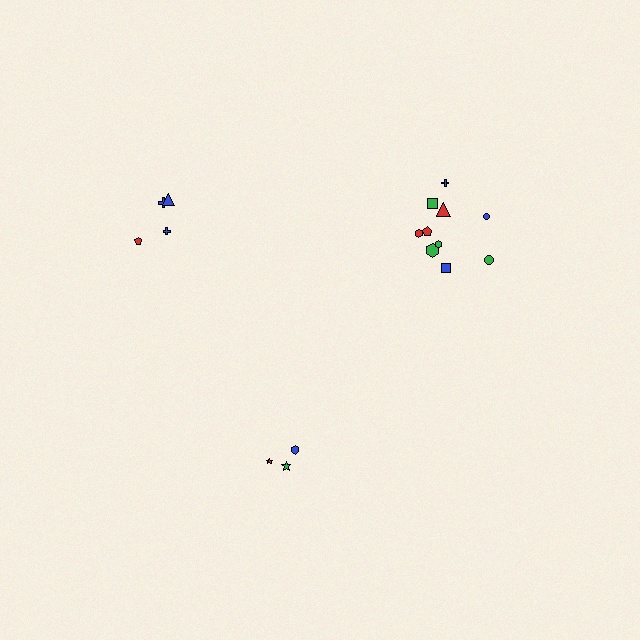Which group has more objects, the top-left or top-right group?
The top-right group.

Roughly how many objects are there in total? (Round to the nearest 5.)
Roughly 15 objects in total.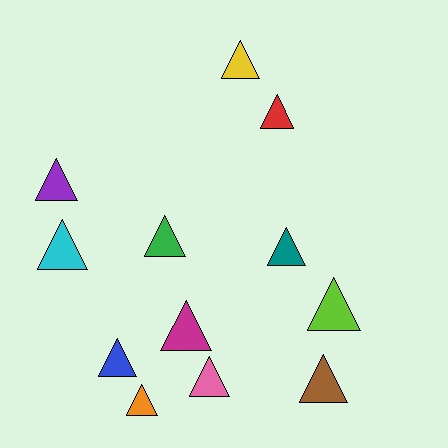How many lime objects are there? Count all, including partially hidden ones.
There is 1 lime object.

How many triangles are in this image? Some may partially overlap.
There are 12 triangles.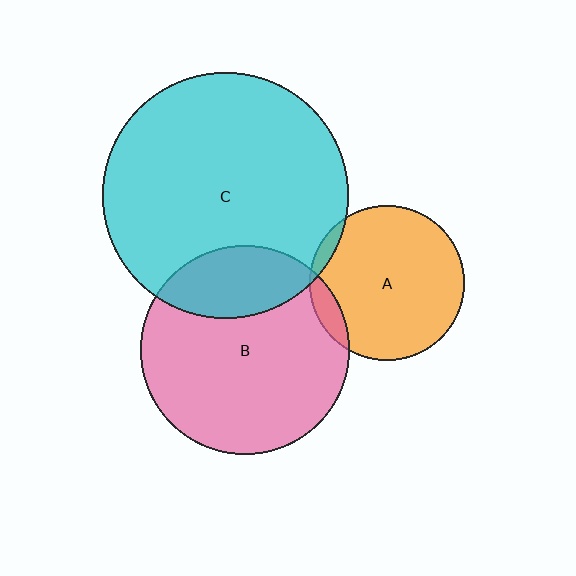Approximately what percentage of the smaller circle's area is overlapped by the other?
Approximately 5%.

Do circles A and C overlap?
Yes.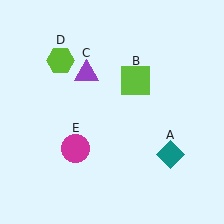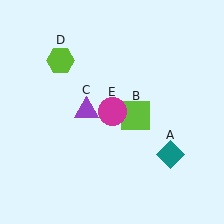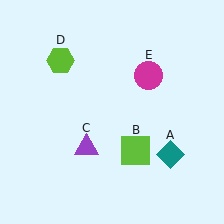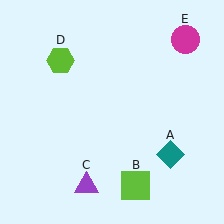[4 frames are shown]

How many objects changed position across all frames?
3 objects changed position: lime square (object B), purple triangle (object C), magenta circle (object E).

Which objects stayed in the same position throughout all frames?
Teal diamond (object A) and lime hexagon (object D) remained stationary.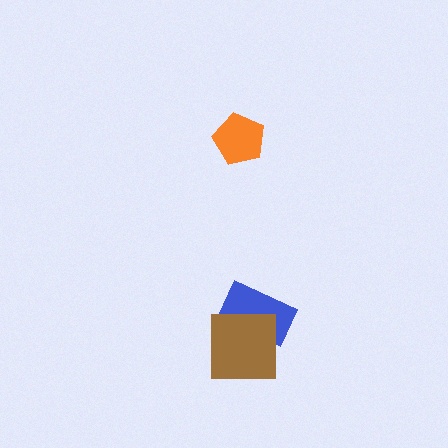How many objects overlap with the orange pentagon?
0 objects overlap with the orange pentagon.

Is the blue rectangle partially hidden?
Yes, it is partially covered by another shape.